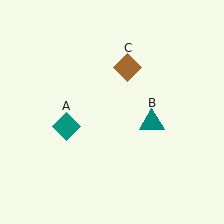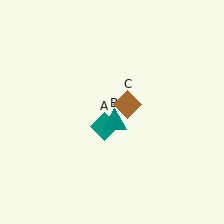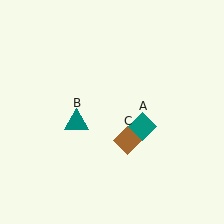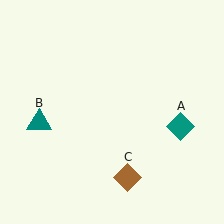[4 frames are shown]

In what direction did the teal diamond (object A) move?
The teal diamond (object A) moved right.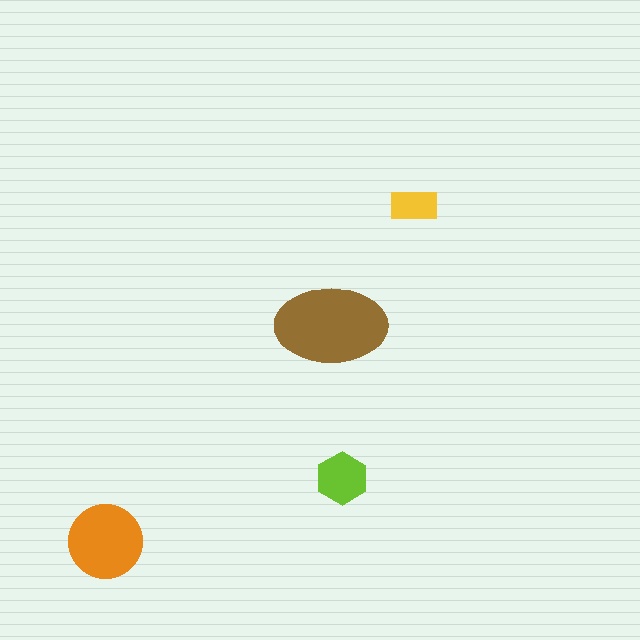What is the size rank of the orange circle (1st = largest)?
2nd.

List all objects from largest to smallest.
The brown ellipse, the orange circle, the lime hexagon, the yellow rectangle.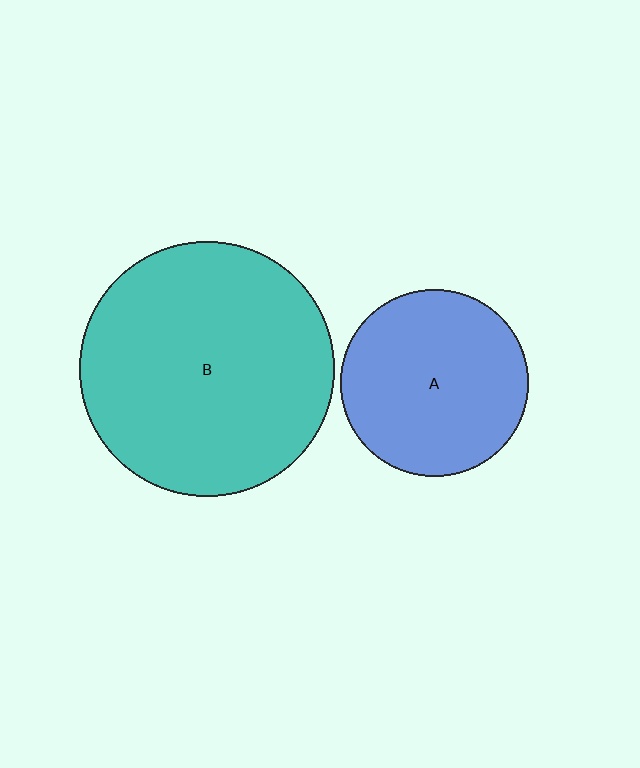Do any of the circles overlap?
No, none of the circles overlap.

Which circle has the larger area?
Circle B (teal).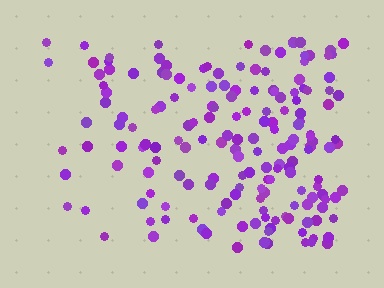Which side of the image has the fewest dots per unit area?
The left.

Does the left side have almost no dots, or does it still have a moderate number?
Still a moderate number, just noticeably fewer than the right.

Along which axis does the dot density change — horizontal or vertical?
Horizontal.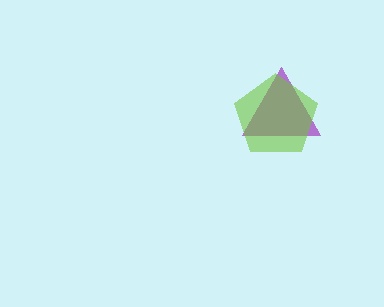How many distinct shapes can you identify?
There are 2 distinct shapes: a purple triangle, a lime pentagon.